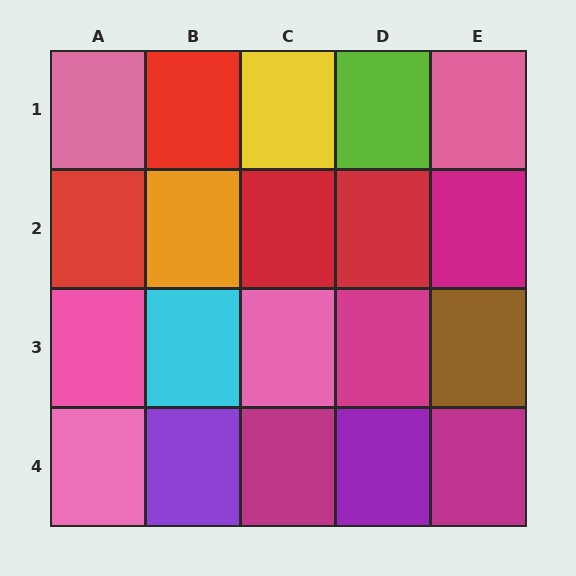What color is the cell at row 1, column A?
Pink.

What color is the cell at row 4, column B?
Purple.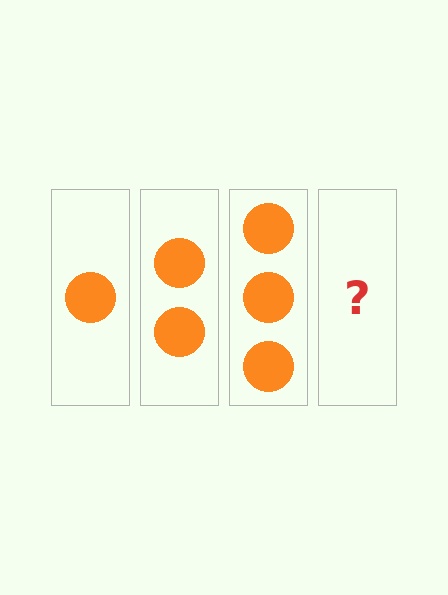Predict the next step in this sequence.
The next step is 4 circles.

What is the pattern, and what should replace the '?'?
The pattern is that each step adds one more circle. The '?' should be 4 circles.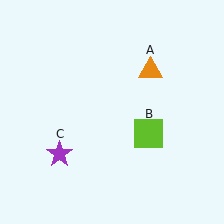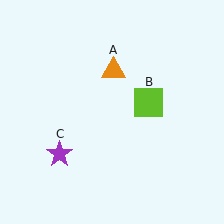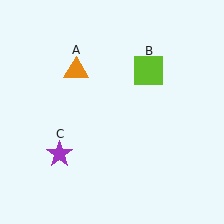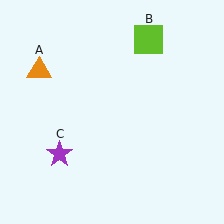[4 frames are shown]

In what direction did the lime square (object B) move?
The lime square (object B) moved up.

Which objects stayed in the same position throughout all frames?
Purple star (object C) remained stationary.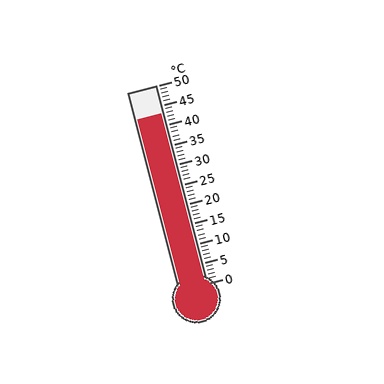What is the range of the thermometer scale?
The thermometer scale ranges from 0°C to 50°C.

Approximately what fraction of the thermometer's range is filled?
The thermometer is filled to approximately 85% of its range.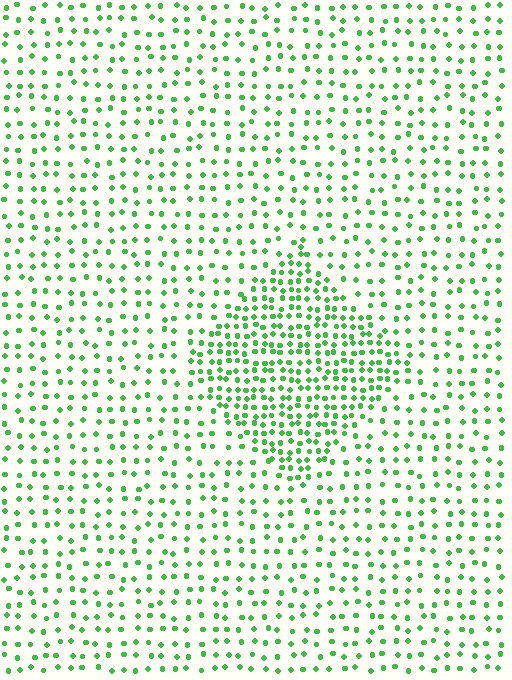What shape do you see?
I see a diamond.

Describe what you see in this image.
The image contains small green elements arranged at two different densities. A diamond-shaped region is visible where the elements are more densely packed than the surrounding area.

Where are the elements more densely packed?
The elements are more densely packed inside the diamond boundary.